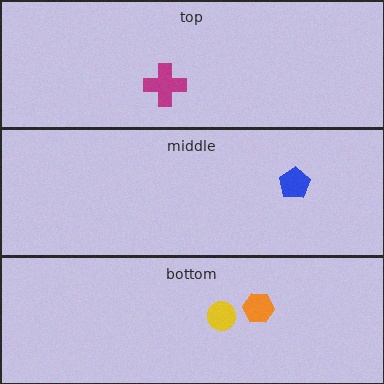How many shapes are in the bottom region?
2.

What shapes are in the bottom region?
The orange hexagon, the yellow circle.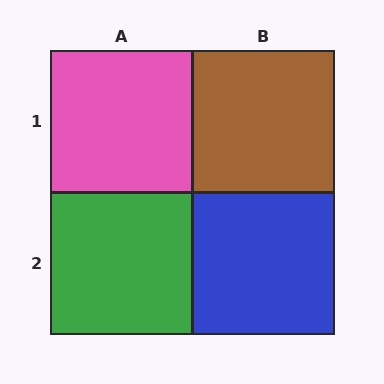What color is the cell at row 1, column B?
Brown.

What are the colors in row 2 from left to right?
Green, blue.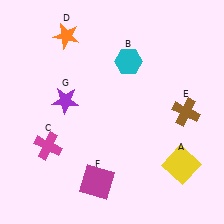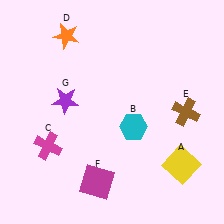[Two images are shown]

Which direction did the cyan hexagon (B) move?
The cyan hexagon (B) moved down.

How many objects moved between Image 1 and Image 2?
1 object moved between the two images.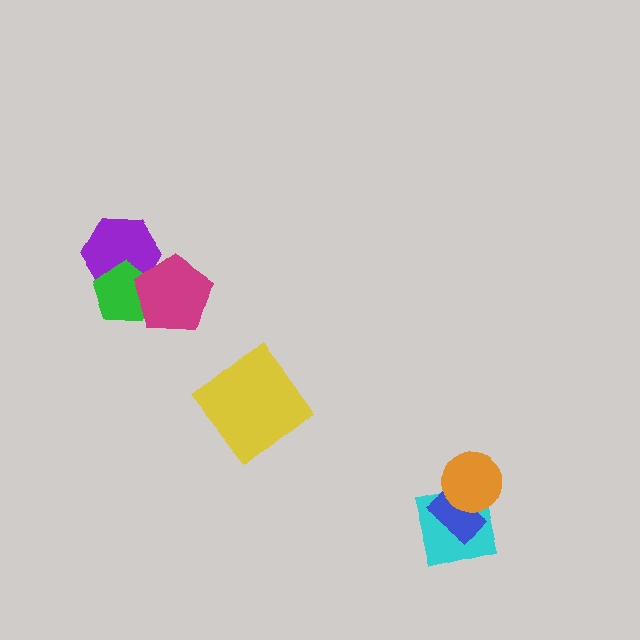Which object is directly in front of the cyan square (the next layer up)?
The blue rectangle is directly in front of the cyan square.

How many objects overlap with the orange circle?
2 objects overlap with the orange circle.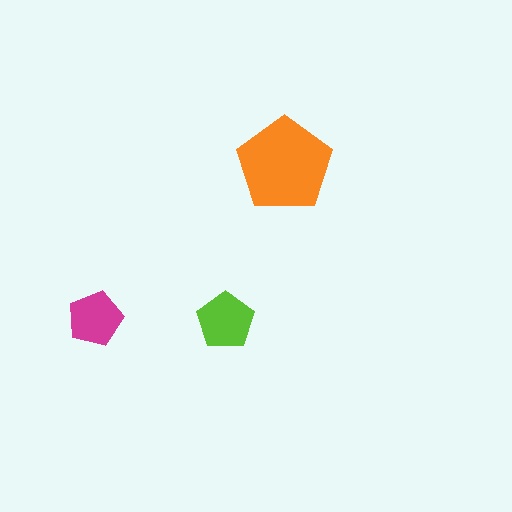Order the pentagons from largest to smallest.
the orange one, the lime one, the magenta one.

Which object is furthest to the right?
The orange pentagon is rightmost.